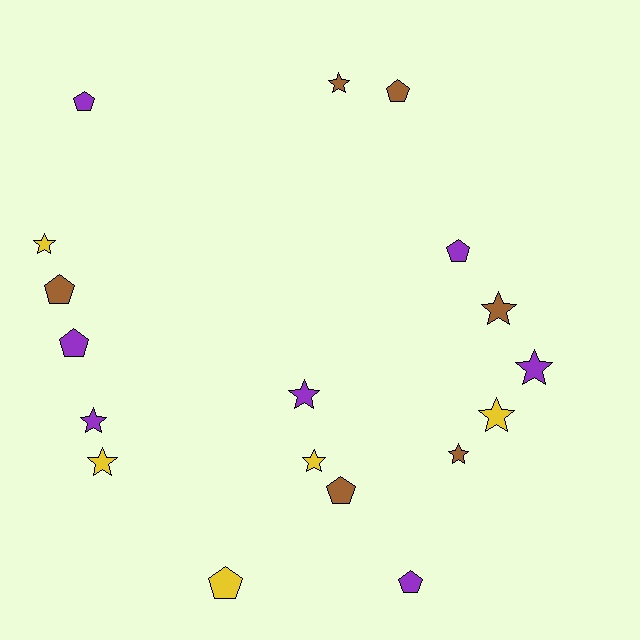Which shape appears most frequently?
Star, with 10 objects.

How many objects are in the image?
There are 18 objects.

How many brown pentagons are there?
There are 3 brown pentagons.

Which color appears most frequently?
Purple, with 7 objects.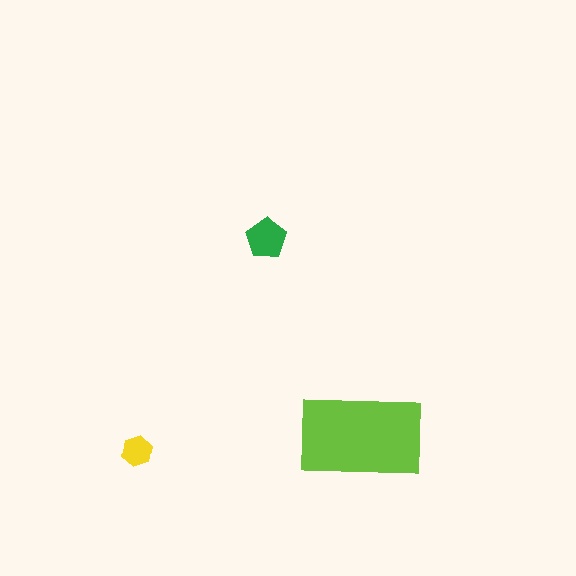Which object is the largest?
The lime rectangle.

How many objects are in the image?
There are 3 objects in the image.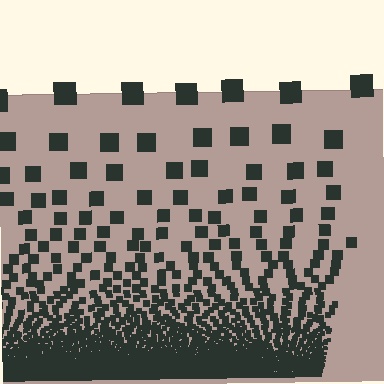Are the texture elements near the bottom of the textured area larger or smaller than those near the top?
Smaller. The gradient is inverted — elements near the bottom are smaller and denser.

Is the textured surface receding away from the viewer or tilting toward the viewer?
The surface appears to tilt toward the viewer. Texture elements get larger and sparser toward the top.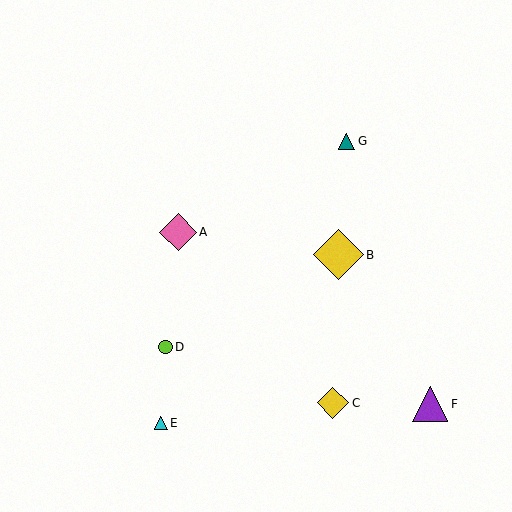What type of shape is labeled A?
Shape A is a pink diamond.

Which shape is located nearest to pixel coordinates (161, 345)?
The lime circle (labeled D) at (165, 347) is nearest to that location.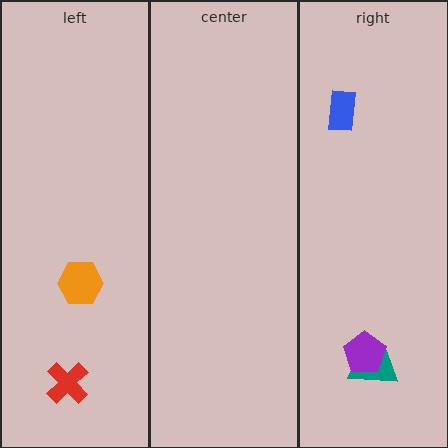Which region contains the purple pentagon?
The right region.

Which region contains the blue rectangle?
The right region.